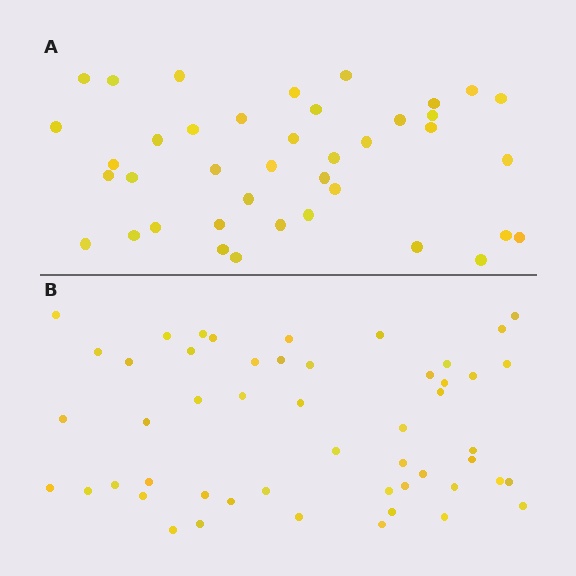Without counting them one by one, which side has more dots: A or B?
Region B (the bottom region) has more dots.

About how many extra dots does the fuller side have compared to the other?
Region B has roughly 12 or so more dots than region A.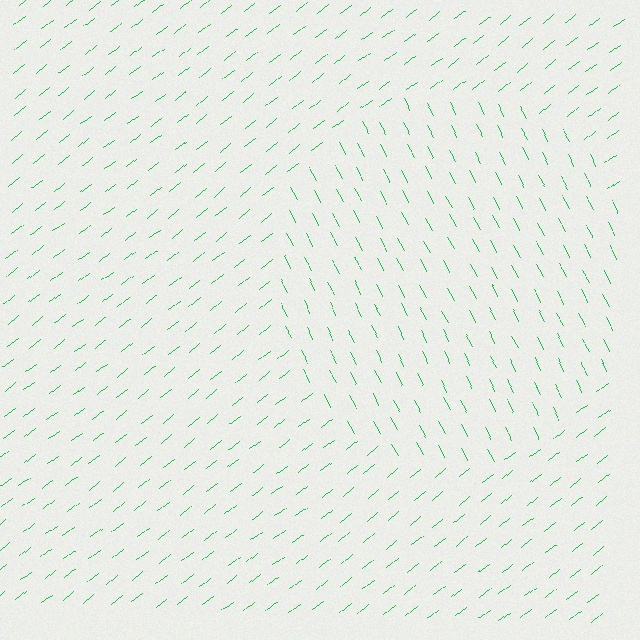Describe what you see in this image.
The image is filled with small green line segments. A circle region in the image has lines oriented differently from the surrounding lines, creating a visible texture boundary.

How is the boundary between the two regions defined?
The boundary is defined purely by a change in line orientation (approximately 79 degrees difference). All lines are the same color and thickness.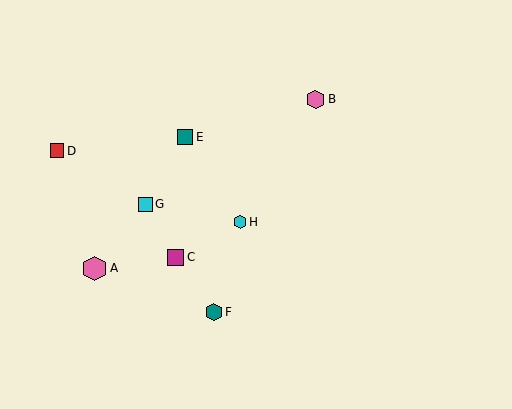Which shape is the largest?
The pink hexagon (labeled A) is the largest.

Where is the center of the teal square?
The center of the teal square is at (185, 137).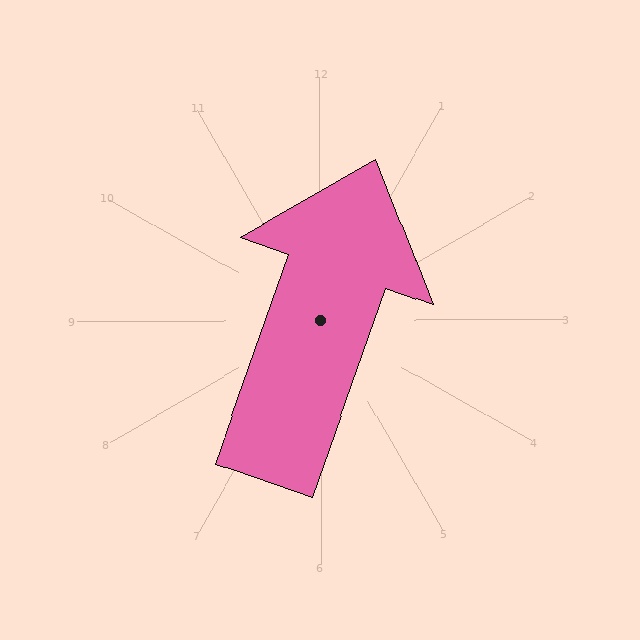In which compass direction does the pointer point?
North.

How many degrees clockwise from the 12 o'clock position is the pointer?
Approximately 20 degrees.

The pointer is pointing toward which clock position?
Roughly 1 o'clock.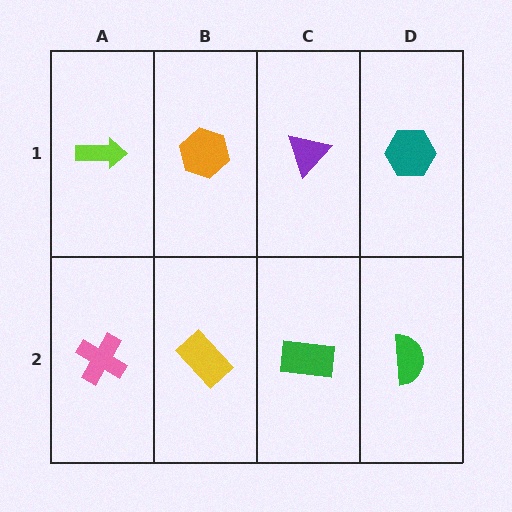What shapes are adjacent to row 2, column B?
An orange hexagon (row 1, column B), a pink cross (row 2, column A), a green rectangle (row 2, column C).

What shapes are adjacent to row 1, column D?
A green semicircle (row 2, column D), a purple triangle (row 1, column C).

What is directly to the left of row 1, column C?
An orange hexagon.